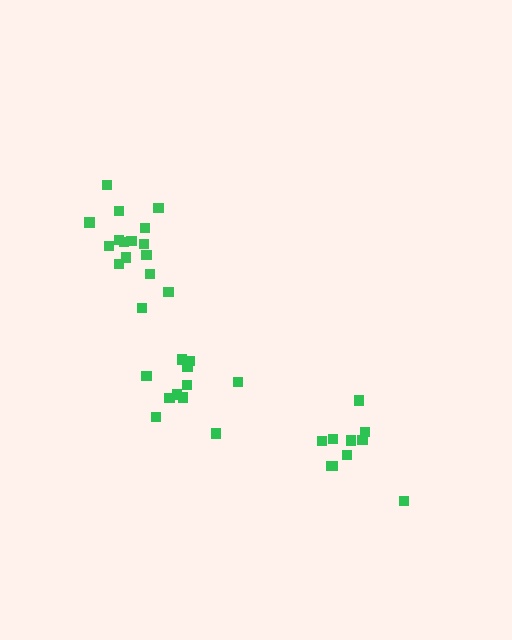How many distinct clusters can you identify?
There are 3 distinct clusters.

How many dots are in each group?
Group 1: 15 dots, Group 2: 10 dots, Group 3: 12 dots (37 total).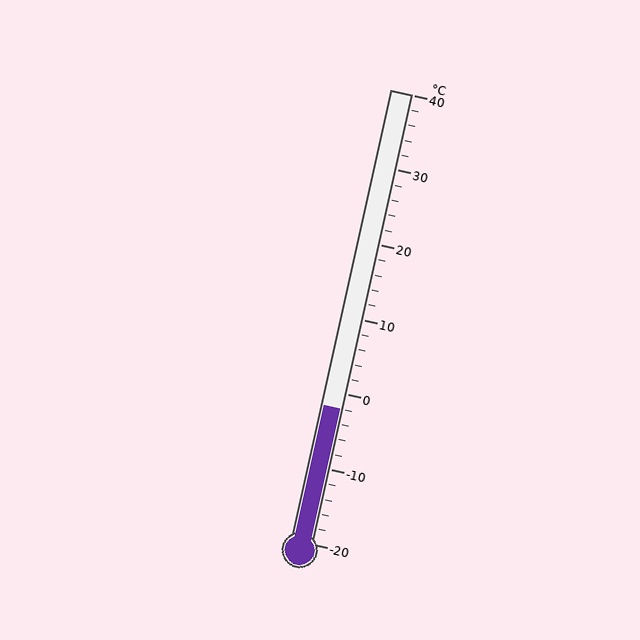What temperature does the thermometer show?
The thermometer shows approximately -2°C.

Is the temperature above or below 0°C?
The temperature is below 0°C.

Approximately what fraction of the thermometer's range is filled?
The thermometer is filled to approximately 30% of its range.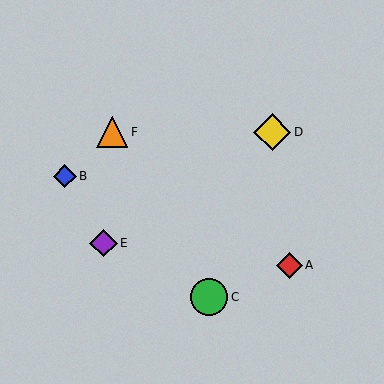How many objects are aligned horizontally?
2 objects (D, F) are aligned horizontally.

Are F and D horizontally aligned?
Yes, both are at y≈132.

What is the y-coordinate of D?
Object D is at y≈132.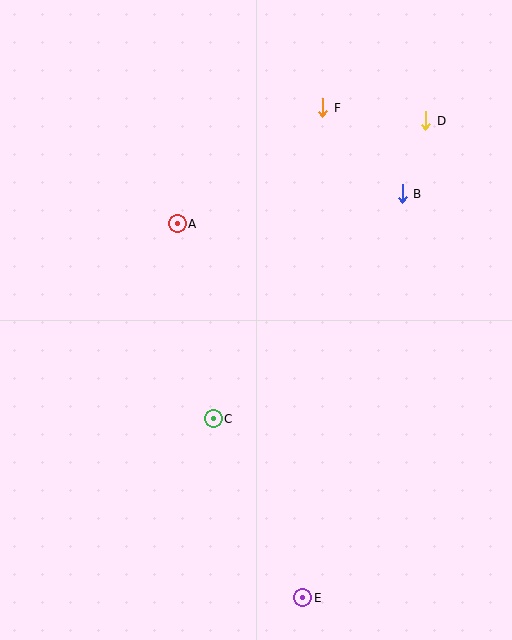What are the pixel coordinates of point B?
Point B is at (402, 194).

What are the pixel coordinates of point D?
Point D is at (426, 121).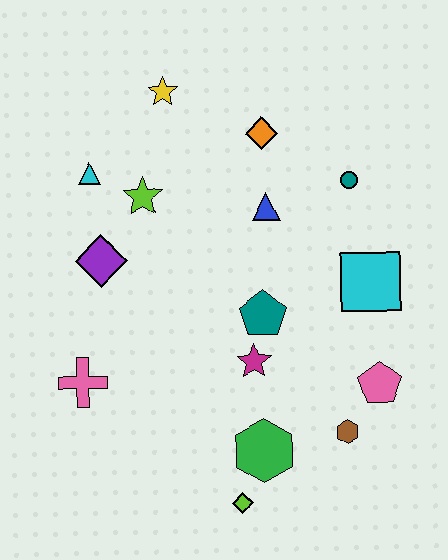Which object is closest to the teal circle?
The blue triangle is closest to the teal circle.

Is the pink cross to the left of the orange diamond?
Yes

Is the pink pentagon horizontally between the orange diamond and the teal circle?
No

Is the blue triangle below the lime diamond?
No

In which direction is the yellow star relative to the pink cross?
The yellow star is above the pink cross.